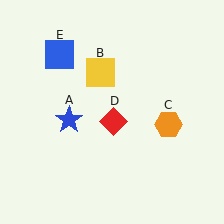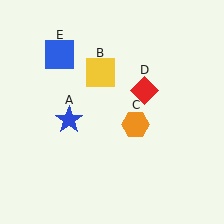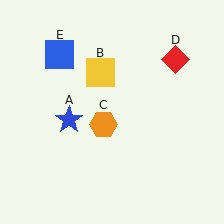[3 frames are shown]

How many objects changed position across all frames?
2 objects changed position: orange hexagon (object C), red diamond (object D).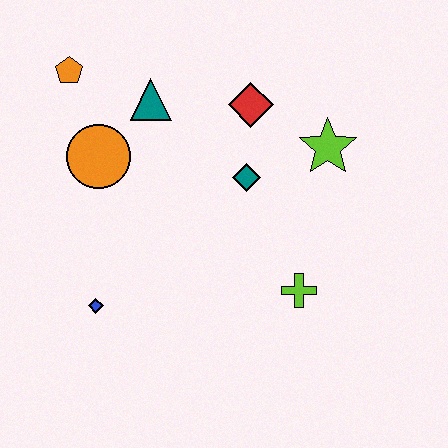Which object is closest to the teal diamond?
The red diamond is closest to the teal diamond.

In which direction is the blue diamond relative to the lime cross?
The blue diamond is to the left of the lime cross.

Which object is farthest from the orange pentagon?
The lime cross is farthest from the orange pentagon.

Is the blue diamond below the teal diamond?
Yes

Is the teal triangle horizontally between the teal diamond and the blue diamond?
Yes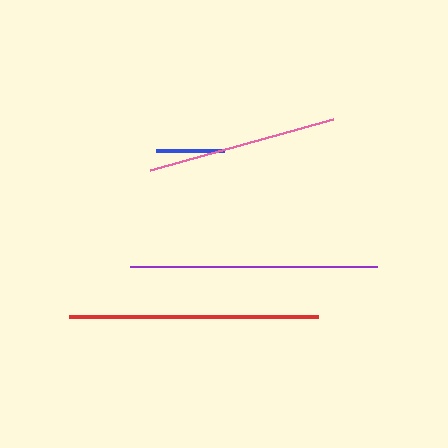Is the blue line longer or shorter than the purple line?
The purple line is longer than the blue line.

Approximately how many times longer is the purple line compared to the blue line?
The purple line is approximately 3.7 times the length of the blue line.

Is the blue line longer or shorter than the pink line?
The pink line is longer than the blue line.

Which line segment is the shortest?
The blue line is the shortest at approximately 68 pixels.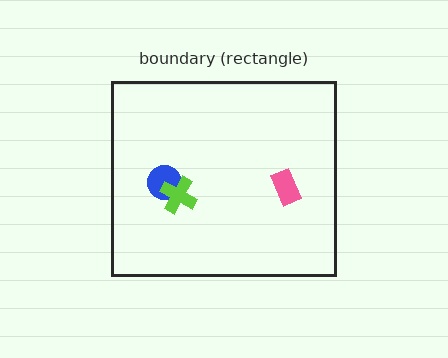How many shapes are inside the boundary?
3 inside, 0 outside.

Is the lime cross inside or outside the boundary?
Inside.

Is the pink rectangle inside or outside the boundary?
Inside.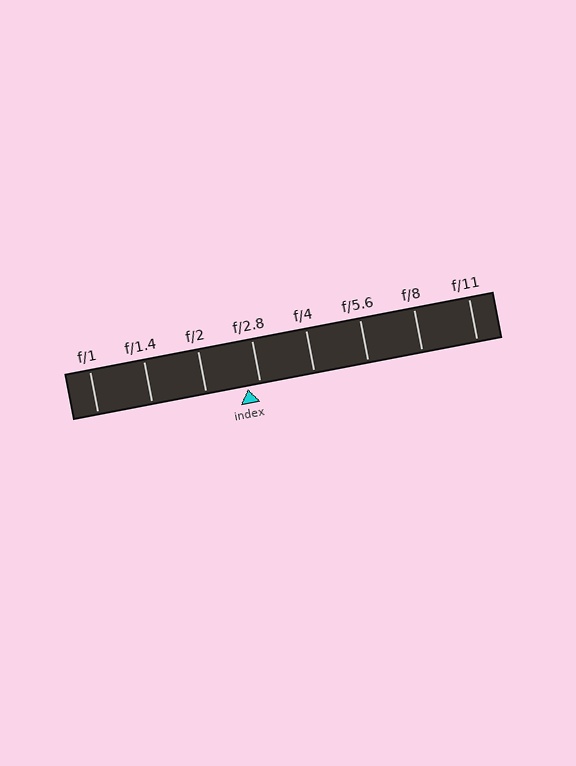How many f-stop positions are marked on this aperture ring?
There are 8 f-stop positions marked.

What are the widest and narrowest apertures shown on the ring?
The widest aperture shown is f/1 and the narrowest is f/11.